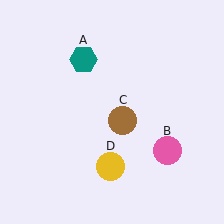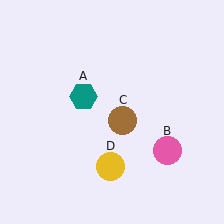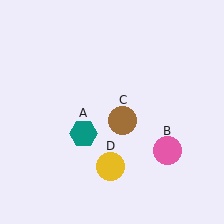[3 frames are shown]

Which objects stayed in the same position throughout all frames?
Pink circle (object B) and brown circle (object C) and yellow circle (object D) remained stationary.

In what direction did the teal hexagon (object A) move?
The teal hexagon (object A) moved down.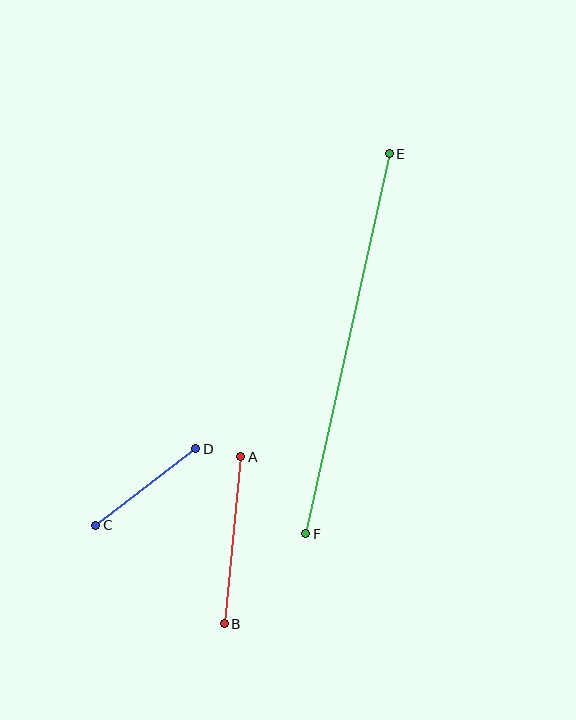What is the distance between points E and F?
The distance is approximately 389 pixels.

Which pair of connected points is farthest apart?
Points E and F are farthest apart.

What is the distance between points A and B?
The distance is approximately 168 pixels.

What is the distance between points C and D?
The distance is approximately 125 pixels.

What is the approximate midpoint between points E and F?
The midpoint is at approximately (348, 344) pixels.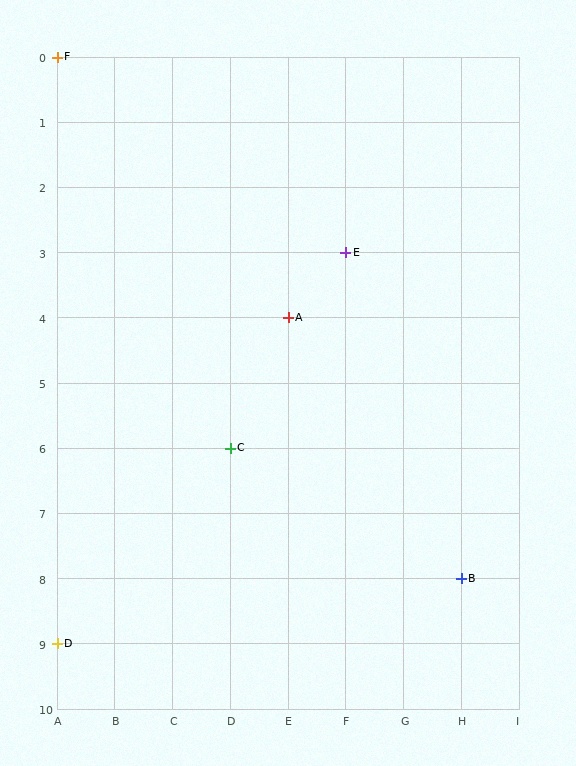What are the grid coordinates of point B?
Point B is at grid coordinates (H, 8).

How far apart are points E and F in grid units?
Points E and F are 5 columns and 3 rows apart (about 5.8 grid units diagonally).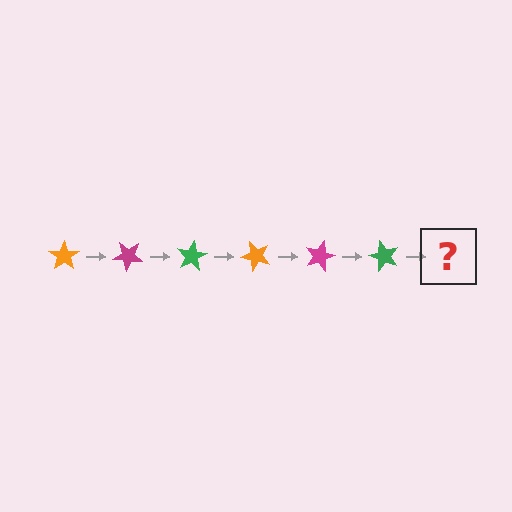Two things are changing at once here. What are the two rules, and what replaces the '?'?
The two rules are that it rotates 40 degrees each step and the color cycles through orange, magenta, and green. The '?' should be an orange star, rotated 240 degrees from the start.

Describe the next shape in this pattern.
It should be an orange star, rotated 240 degrees from the start.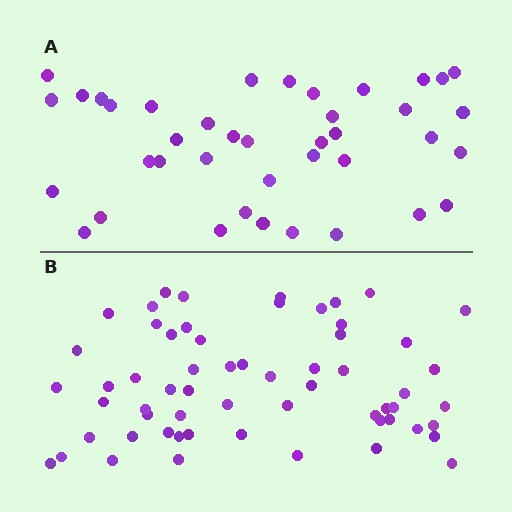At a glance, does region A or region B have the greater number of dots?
Region B (the bottom region) has more dots.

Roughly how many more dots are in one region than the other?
Region B has approximately 20 more dots than region A.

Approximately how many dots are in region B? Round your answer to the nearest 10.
About 60 dots.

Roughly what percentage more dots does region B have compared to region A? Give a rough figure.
About 50% more.